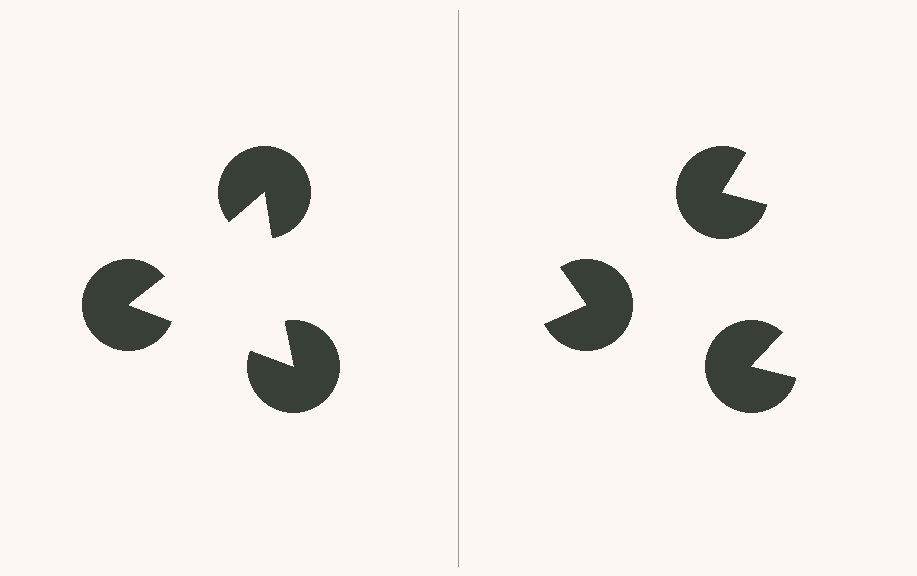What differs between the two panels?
The pac-man discs are positioned identically on both sides; only the wedge orientations differ. On the left they align to a triangle; on the right they are misaligned.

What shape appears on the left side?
An illusory triangle.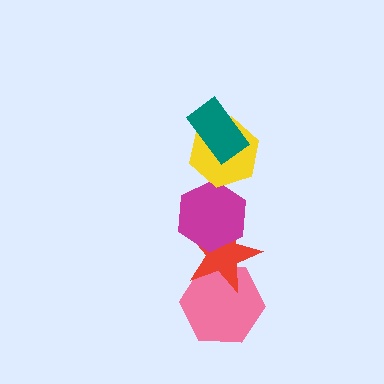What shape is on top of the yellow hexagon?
The teal rectangle is on top of the yellow hexagon.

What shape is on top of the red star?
The magenta hexagon is on top of the red star.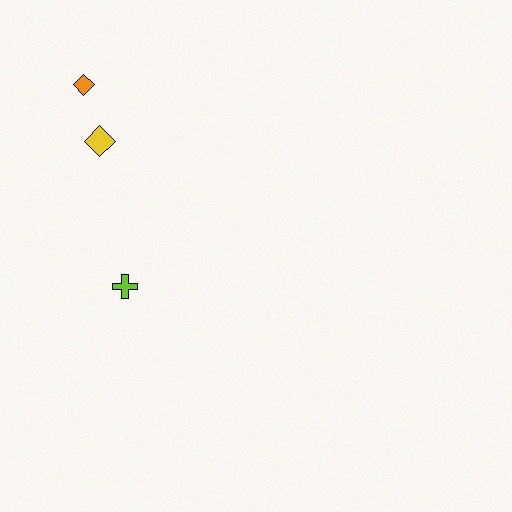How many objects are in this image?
There are 3 objects.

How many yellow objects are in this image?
There is 1 yellow object.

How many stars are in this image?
There are no stars.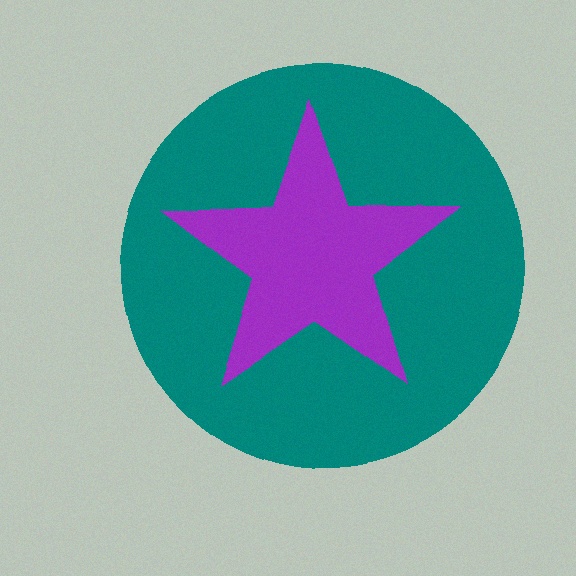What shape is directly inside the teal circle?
The purple star.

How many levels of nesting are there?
2.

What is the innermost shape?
The purple star.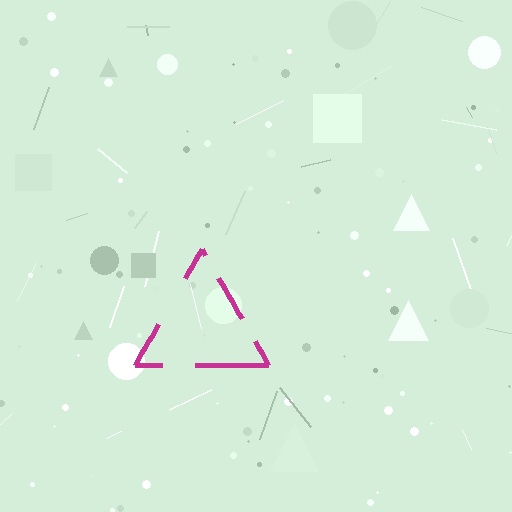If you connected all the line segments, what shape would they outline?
They would outline a triangle.